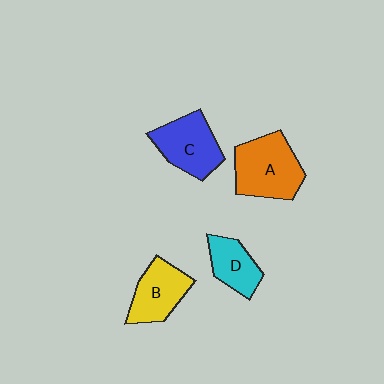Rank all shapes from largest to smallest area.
From largest to smallest: A (orange), C (blue), B (yellow), D (cyan).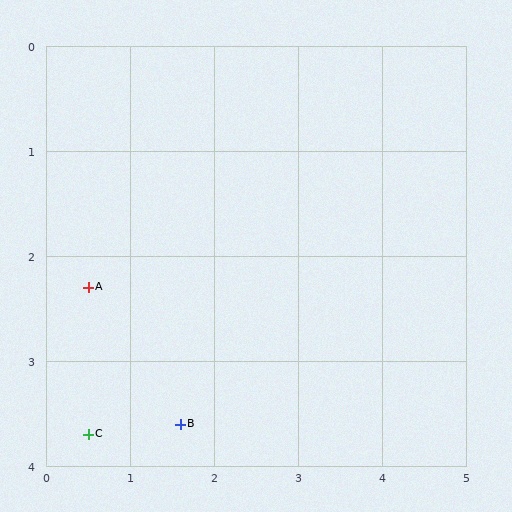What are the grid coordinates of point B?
Point B is at approximately (1.6, 3.6).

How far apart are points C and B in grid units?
Points C and B are about 1.1 grid units apart.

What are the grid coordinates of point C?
Point C is at approximately (0.5, 3.7).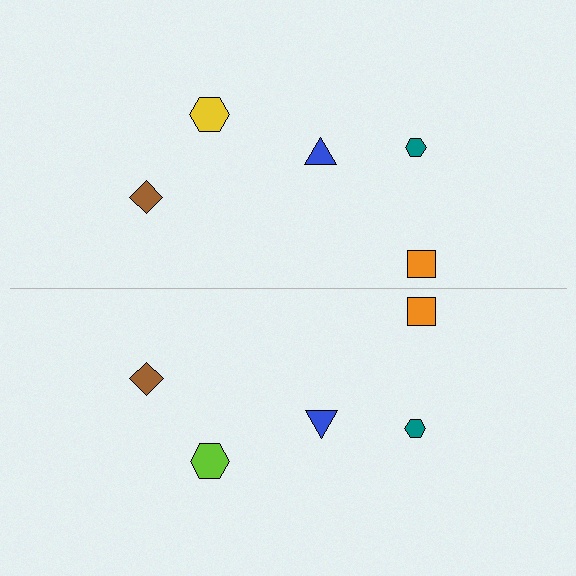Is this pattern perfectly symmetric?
No, the pattern is not perfectly symmetric. The lime hexagon on the bottom side breaks the symmetry — its mirror counterpart is yellow.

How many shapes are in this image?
There are 10 shapes in this image.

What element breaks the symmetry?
The lime hexagon on the bottom side breaks the symmetry — its mirror counterpart is yellow.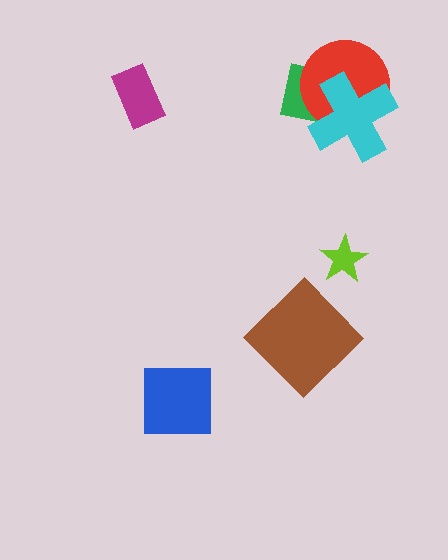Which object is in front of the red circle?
The cyan cross is in front of the red circle.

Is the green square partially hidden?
Yes, it is partially covered by another shape.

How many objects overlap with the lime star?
0 objects overlap with the lime star.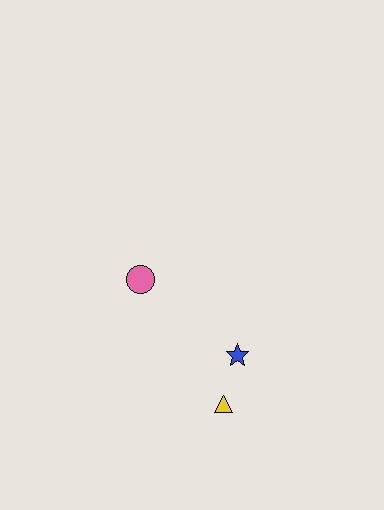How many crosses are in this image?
There are no crosses.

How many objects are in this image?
There are 3 objects.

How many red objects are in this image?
There are no red objects.